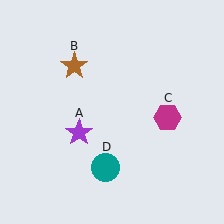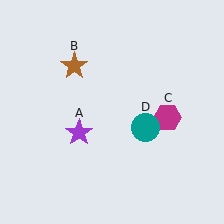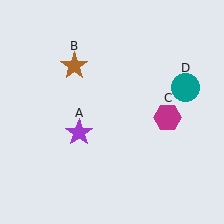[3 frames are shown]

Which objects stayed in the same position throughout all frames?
Purple star (object A) and brown star (object B) and magenta hexagon (object C) remained stationary.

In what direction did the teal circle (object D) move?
The teal circle (object D) moved up and to the right.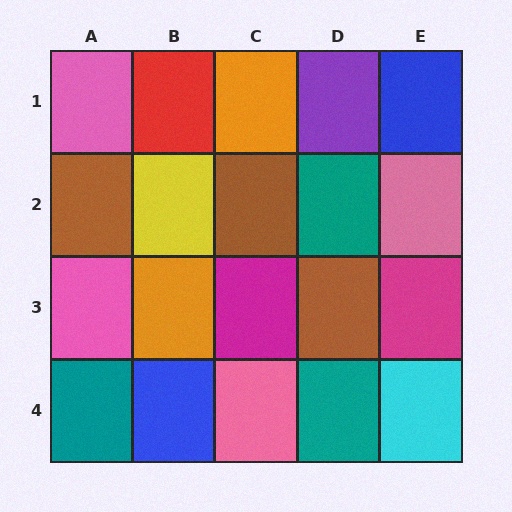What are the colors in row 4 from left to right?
Teal, blue, pink, teal, cyan.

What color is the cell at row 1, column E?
Blue.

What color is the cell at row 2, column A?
Brown.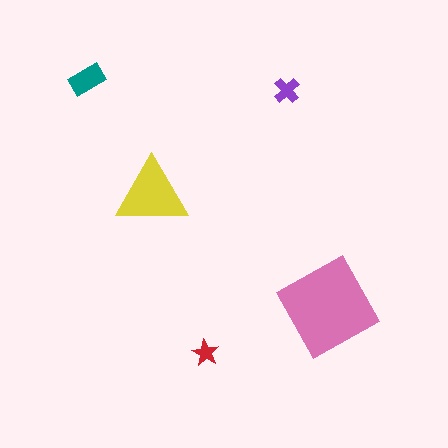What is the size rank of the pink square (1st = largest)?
1st.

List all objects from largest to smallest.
The pink square, the yellow triangle, the teal rectangle, the purple cross, the red star.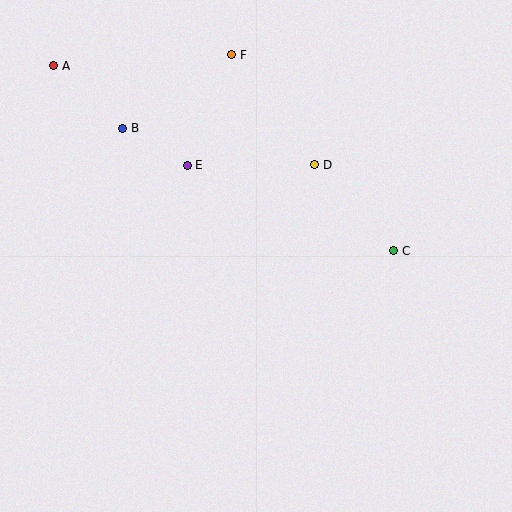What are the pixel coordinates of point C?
Point C is at (394, 251).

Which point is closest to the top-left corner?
Point A is closest to the top-left corner.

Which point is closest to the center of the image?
Point D at (315, 165) is closest to the center.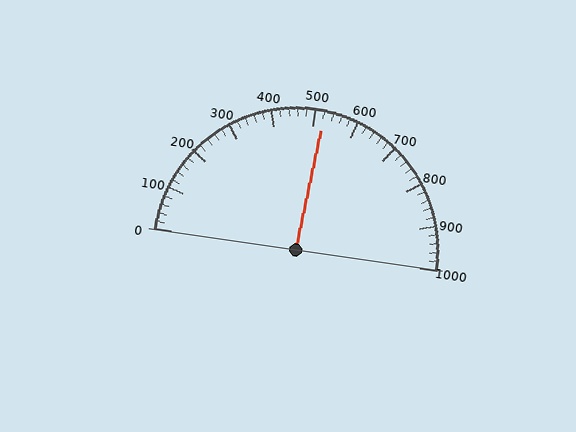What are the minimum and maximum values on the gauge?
The gauge ranges from 0 to 1000.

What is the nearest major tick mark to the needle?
The nearest major tick mark is 500.